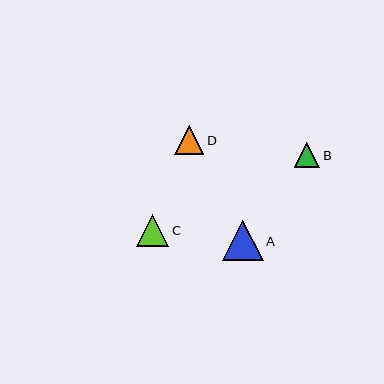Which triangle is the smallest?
Triangle B is the smallest with a size of approximately 25 pixels.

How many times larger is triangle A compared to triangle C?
Triangle A is approximately 1.3 times the size of triangle C.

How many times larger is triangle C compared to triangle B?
Triangle C is approximately 1.3 times the size of triangle B.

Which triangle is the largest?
Triangle A is the largest with a size of approximately 41 pixels.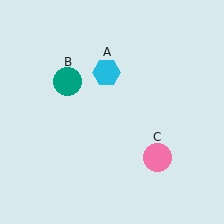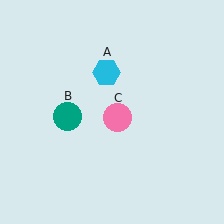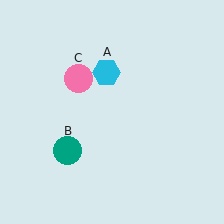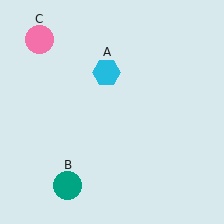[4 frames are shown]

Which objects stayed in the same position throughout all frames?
Cyan hexagon (object A) remained stationary.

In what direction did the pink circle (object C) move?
The pink circle (object C) moved up and to the left.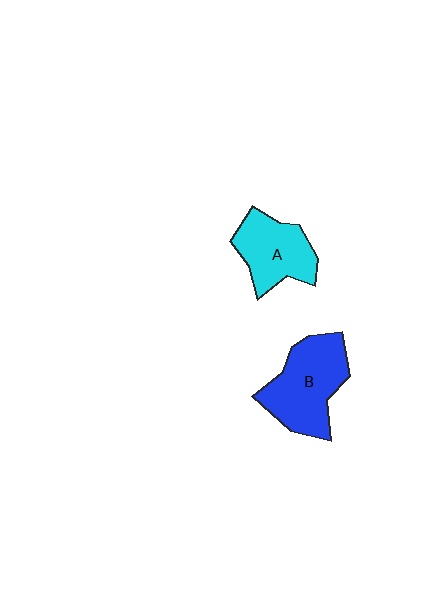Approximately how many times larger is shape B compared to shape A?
Approximately 1.3 times.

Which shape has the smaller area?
Shape A (cyan).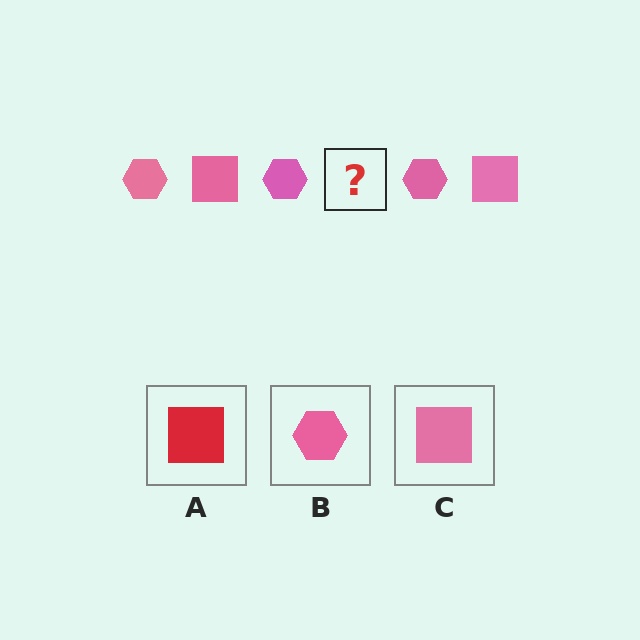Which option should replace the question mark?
Option C.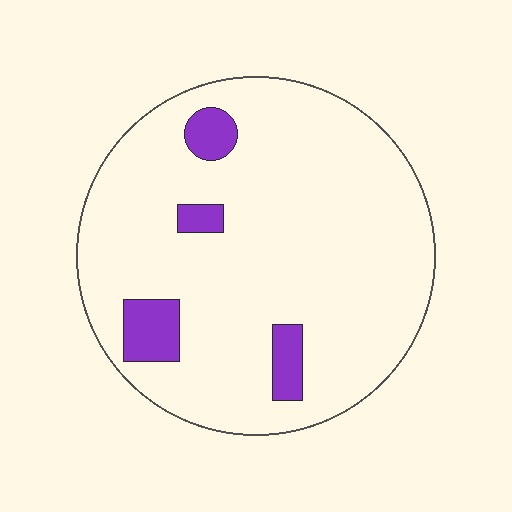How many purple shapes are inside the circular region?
4.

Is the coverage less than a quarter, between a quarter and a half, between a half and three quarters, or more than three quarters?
Less than a quarter.